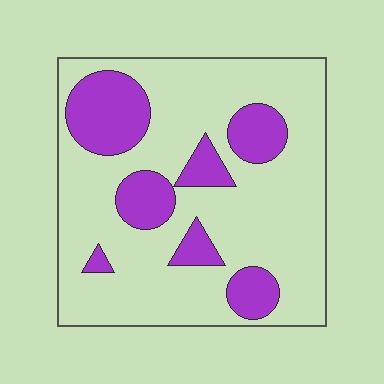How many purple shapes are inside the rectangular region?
7.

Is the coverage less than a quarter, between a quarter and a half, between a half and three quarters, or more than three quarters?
Less than a quarter.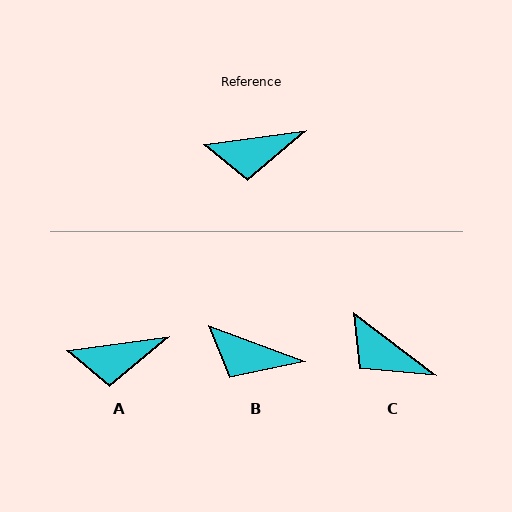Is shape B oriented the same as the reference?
No, it is off by about 28 degrees.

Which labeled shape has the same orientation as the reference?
A.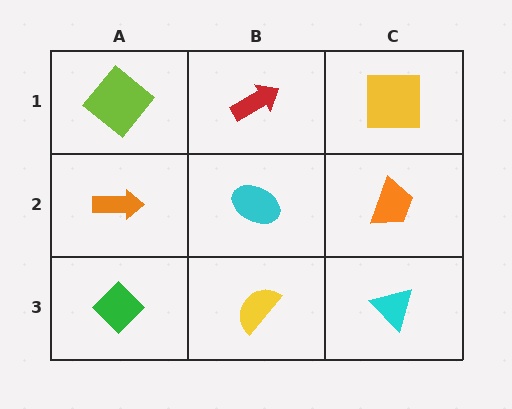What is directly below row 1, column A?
An orange arrow.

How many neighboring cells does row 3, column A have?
2.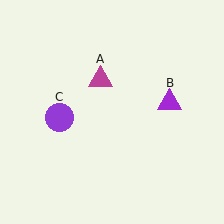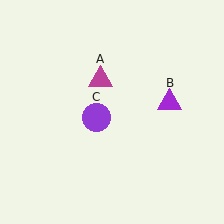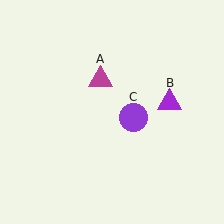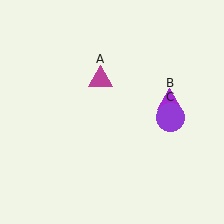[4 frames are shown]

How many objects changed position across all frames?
1 object changed position: purple circle (object C).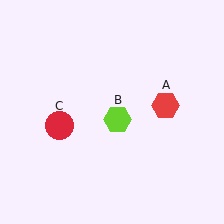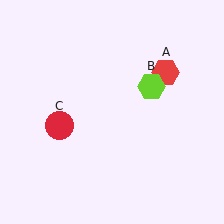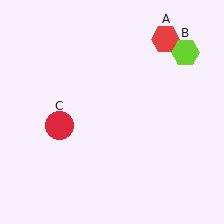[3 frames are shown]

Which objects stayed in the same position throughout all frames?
Red circle (object C) remained stationary.